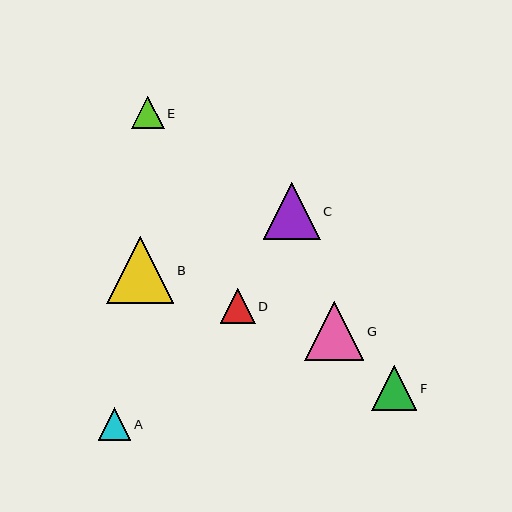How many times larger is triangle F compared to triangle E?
Triangle F is approximately 1.4 times the size of triangle E.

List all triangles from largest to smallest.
From largest to smallest: B, G, C, F, D, A, E.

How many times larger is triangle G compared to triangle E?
Triangle G is approximately 1.8 times the size of triangle E.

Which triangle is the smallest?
Triangle E is the smallest with a size of approximately 32 pixels.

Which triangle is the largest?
Triangle B is the largest with a size of approximately 67 pixels.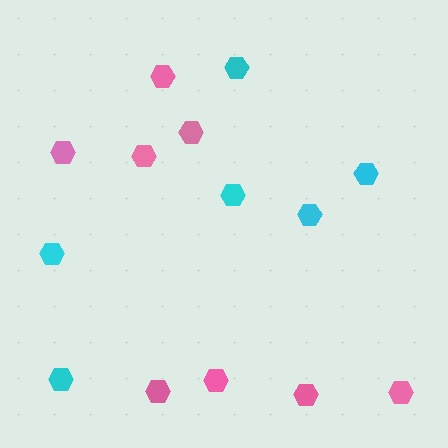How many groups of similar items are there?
There are 2 groups: one group of cyan hexagons (6) and one group of pink hexagons (8).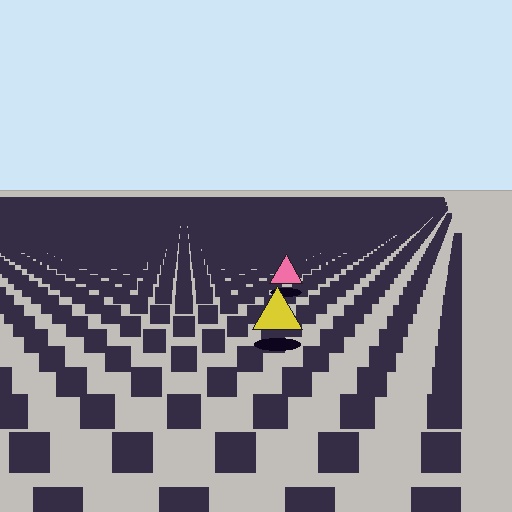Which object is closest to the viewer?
The yellow triangle is closest. The texture marks near it are larger and more spread out.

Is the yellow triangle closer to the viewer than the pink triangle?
Yes. The yellow triangle is closer — you can tell from the texture gradient: the ground texture is coarser near it.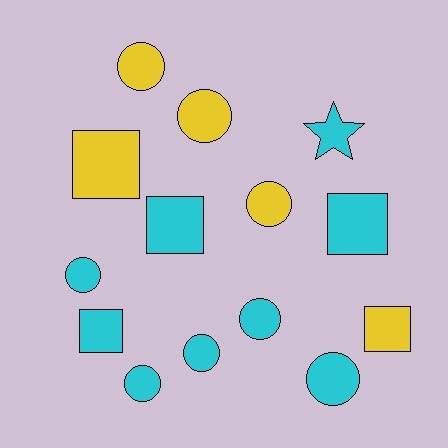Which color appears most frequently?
Cyan, with 9 objects.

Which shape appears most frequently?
Circle, with 8 objects.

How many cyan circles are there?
There are 5 cyan circles.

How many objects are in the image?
There are 14 objects.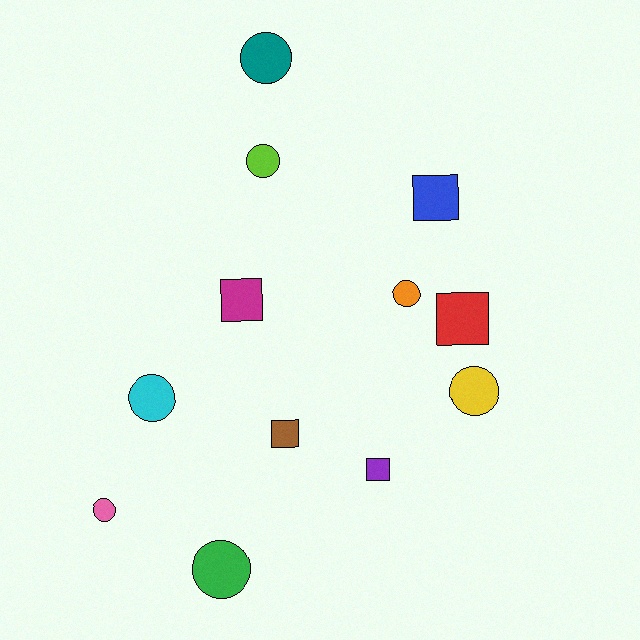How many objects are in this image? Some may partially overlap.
There are 12 objects.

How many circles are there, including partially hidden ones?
There are 7 circles.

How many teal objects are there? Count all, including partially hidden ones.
There is 1 teal object.